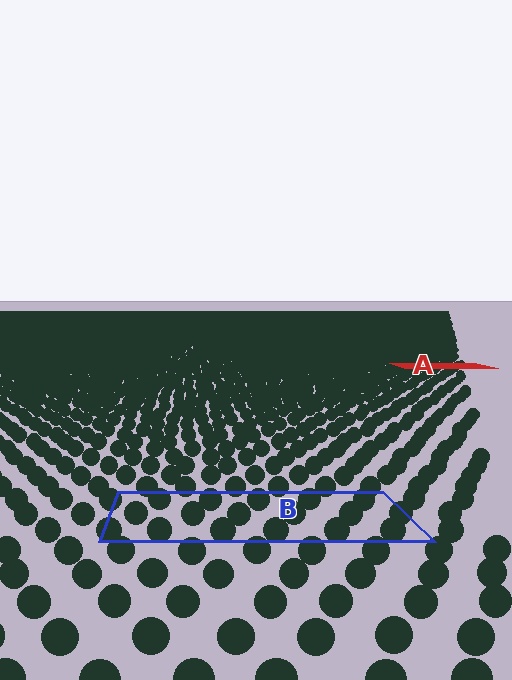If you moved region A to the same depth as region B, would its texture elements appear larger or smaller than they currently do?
They would appear larger. At a closer depth, the same texture elements are projected at a bigger on-screen size.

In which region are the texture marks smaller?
The texture marks are smaller in region A, because it is farther away.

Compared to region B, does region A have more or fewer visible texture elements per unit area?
Region A has more texture elements per unit area — they are packed more densely because it is farther away.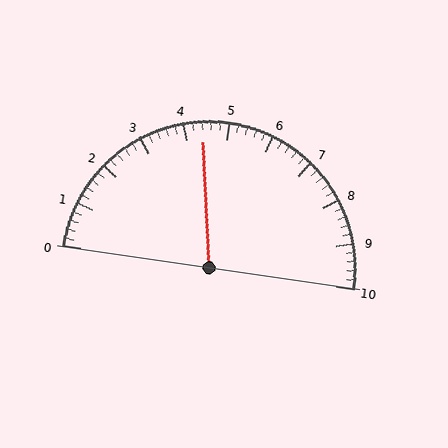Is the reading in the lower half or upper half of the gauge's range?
The reading is in the lower half of the range (0 to 10).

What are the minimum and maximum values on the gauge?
The gauge ranges from 0 to 10.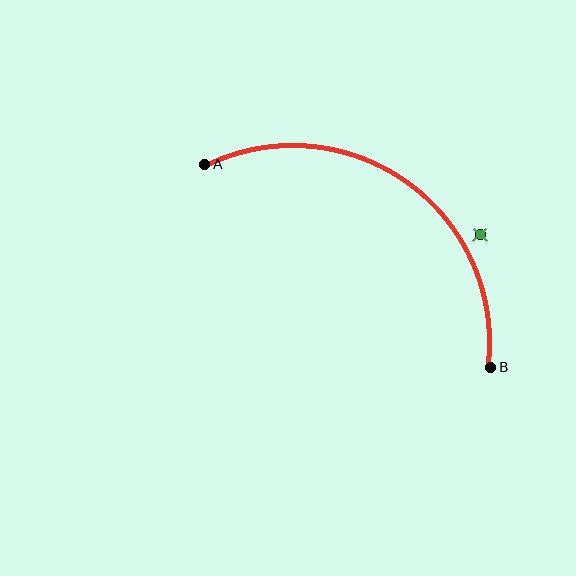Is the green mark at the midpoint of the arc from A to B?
No — the green mark does not lie on the arc at all. It sits slightly outside the curve.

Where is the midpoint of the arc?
The arc midpoint is the point on the curve farthest from the straight line joining A and B. It sits above and to the right of that line.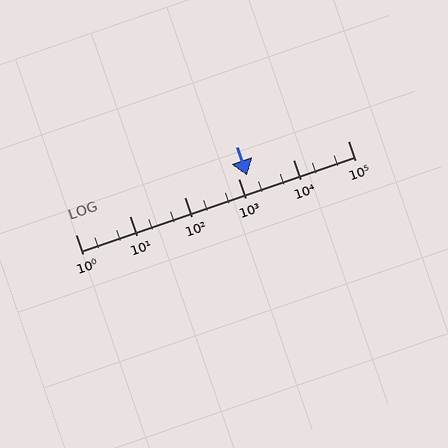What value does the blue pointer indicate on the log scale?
The pointer indicates approximately 1400.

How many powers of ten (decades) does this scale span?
The scale spans 5 decades, from 1 to 100000.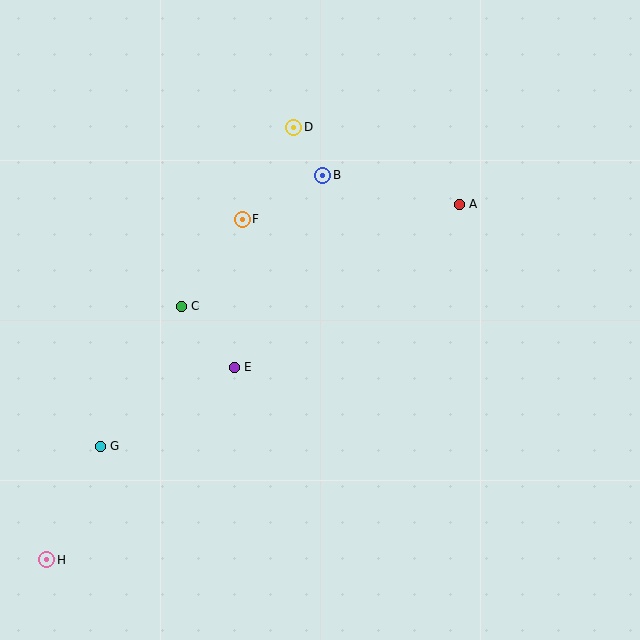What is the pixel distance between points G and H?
The distance between G and H is 125 pixels.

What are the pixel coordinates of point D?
Point D is at (294, 127).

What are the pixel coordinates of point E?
Point E is at (234, 367).